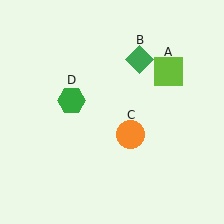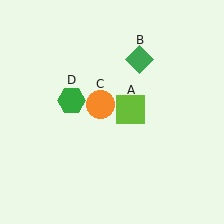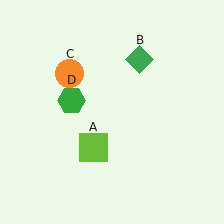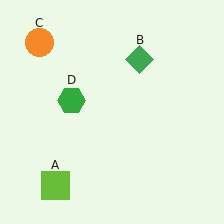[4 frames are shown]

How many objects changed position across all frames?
2 objects changed position: lime square (object A), orange circle (object C).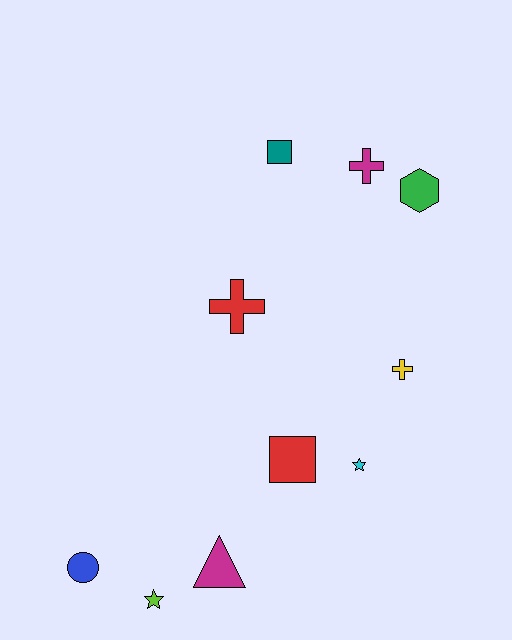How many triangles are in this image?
There is 1 triangle.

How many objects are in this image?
There are 10 objects.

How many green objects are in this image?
There is 1 green object.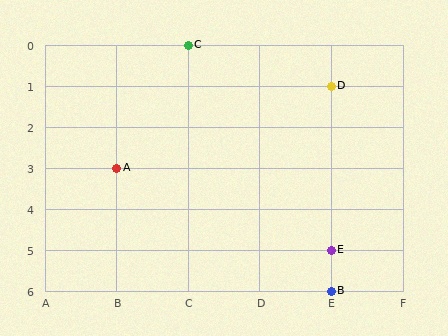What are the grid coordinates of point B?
Point B is at grid coordinates (E, 6).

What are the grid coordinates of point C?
Point C is at grid coordinates (C, 0).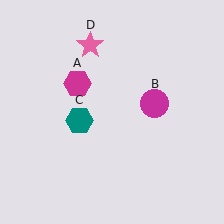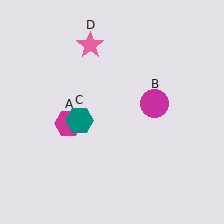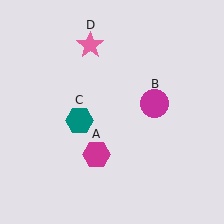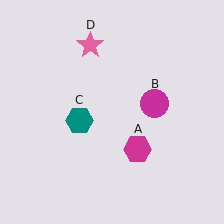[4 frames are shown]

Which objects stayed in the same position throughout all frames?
Magenta circle (object B) and teal hexagon (object C) and pink star (object D) remained stationary.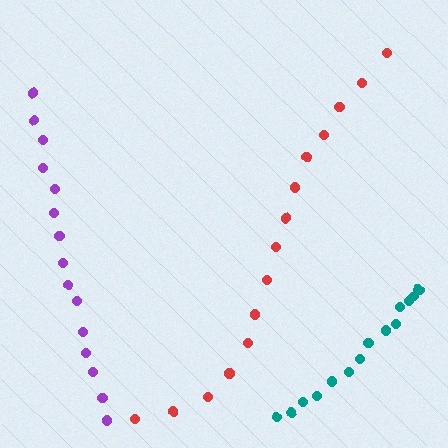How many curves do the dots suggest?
There are 3 distinct paths.